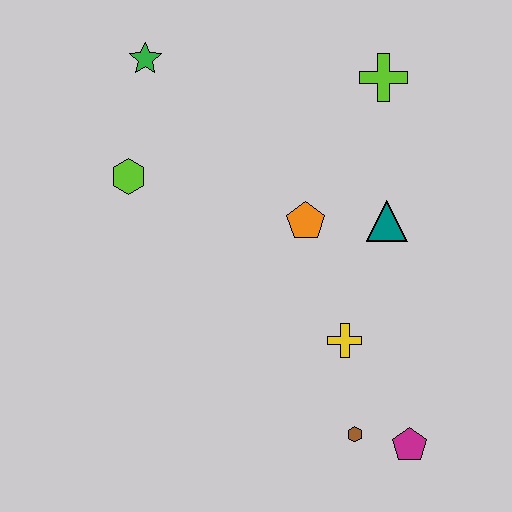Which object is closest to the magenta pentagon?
The brown hexagon is closest to the magenta pentagon.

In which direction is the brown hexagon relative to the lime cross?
The brown hexagon is below the lime cross.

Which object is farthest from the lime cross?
The magenta pentagon is farthest from the lime cross.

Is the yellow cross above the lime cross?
No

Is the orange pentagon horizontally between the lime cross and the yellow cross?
No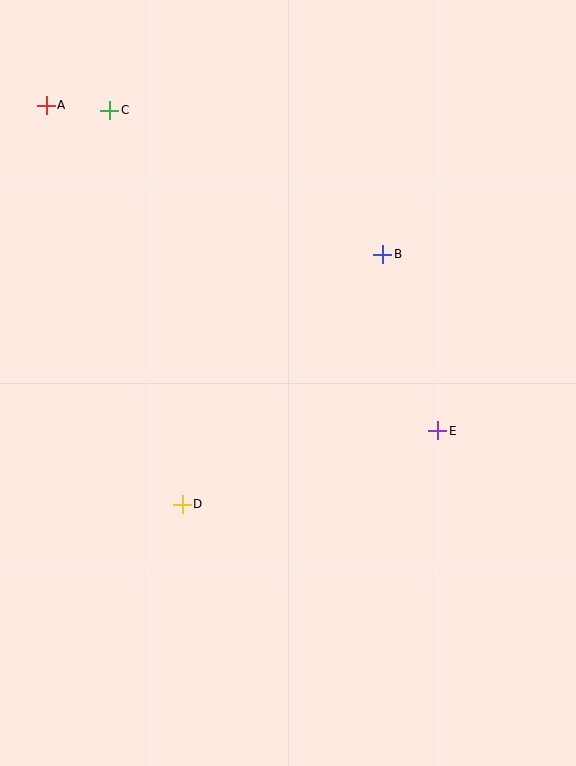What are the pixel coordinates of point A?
Point A is at (46, 105).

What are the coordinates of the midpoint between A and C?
The midpoint between A and C is at (78, 108).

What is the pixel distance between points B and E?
The distance between B and E is 185 pixels.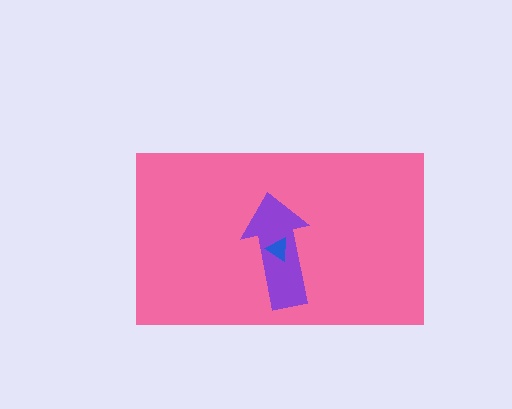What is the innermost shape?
The blue triangle.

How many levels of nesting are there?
3.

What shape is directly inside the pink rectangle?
The purple arrow.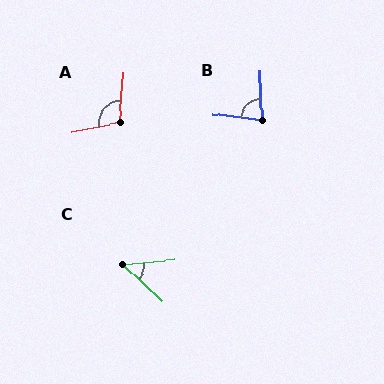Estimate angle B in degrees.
Approximately 82 degrees.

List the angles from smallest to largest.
C (48°), B (82°), A (107°).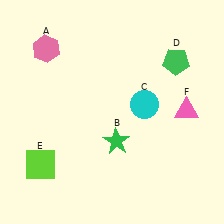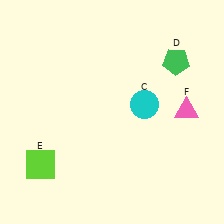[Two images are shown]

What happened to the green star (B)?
The green star (B) was removed in Image 2. It was in the bottom-right area of Image 1.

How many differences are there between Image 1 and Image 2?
There are 2 differences between the two images.